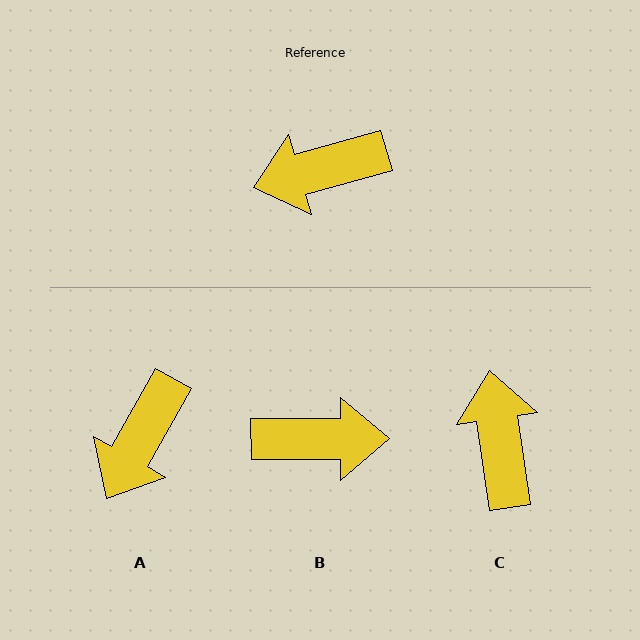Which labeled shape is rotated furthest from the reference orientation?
B, about 165 degrees away.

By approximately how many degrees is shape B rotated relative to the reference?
Approximately 165 degrees counter-clockwise.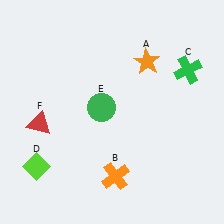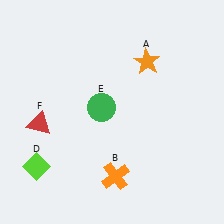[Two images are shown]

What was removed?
The green cross (C) was removed in Image 2.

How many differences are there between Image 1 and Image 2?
There is 1 difference between the two images.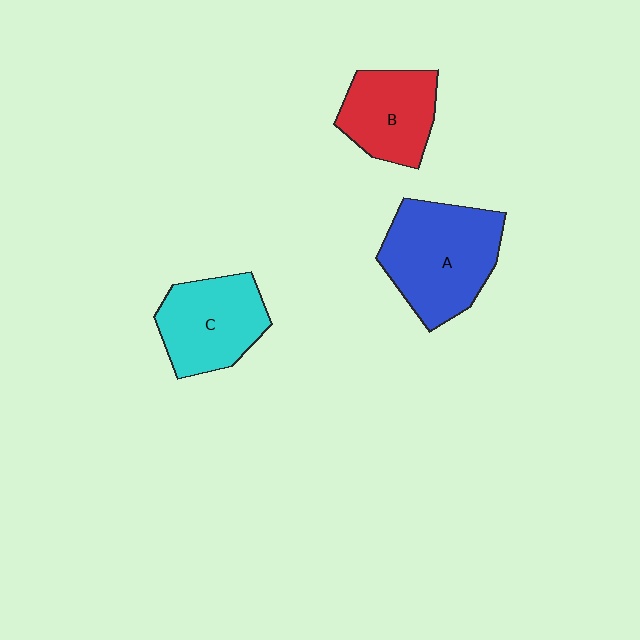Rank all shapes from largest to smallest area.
From largest to smallest: A (blue), C (cyan), B (red).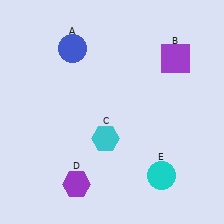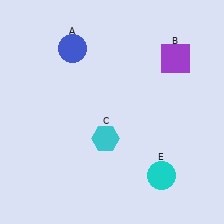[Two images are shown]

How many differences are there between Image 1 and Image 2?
There is 1 difference between the two images.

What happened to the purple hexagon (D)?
The purple hexagon (D) was removed in Image 2. It was in the bottom-left area of Image 1.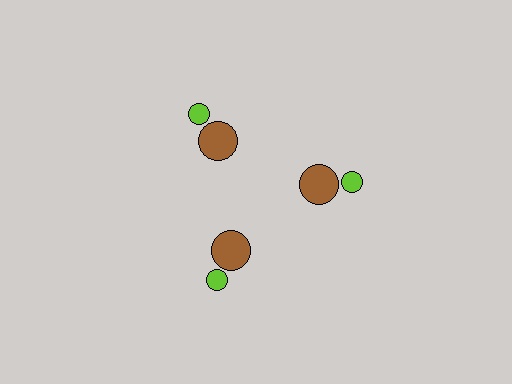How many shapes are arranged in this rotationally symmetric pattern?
There are 6 shapes, arranged in 3 groups of 2.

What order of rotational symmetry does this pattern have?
This pattern has 3-fold rotational symmetry.